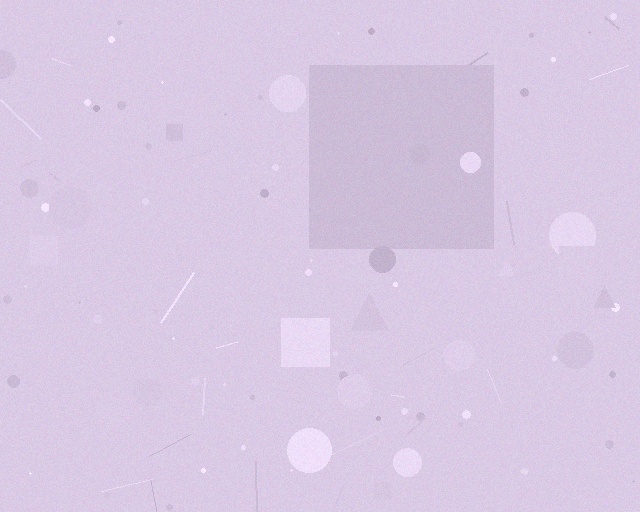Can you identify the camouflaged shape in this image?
The camouflaged shape is a square.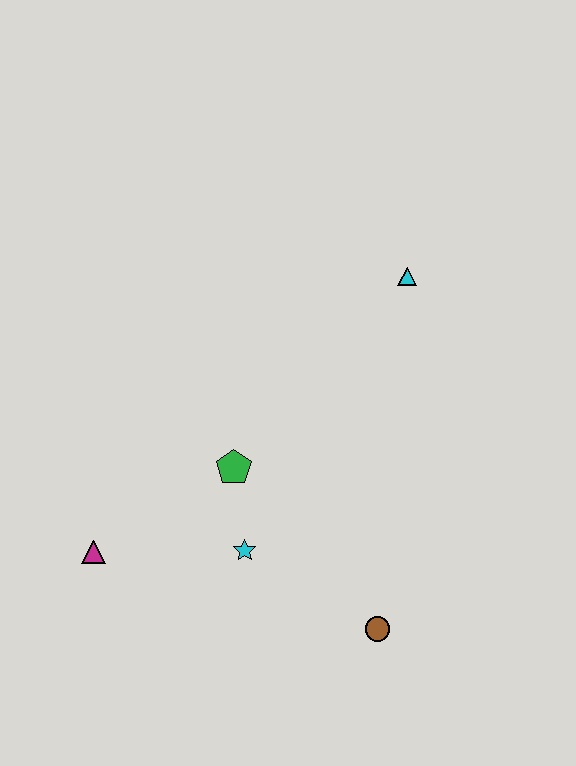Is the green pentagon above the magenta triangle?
Yes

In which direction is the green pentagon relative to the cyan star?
The green pentagon is above the cyan star.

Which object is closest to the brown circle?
The cyan star is closest to the brown circle.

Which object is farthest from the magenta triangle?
The cyan triangle is farthest from the magenta triangle.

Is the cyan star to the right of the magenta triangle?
Yes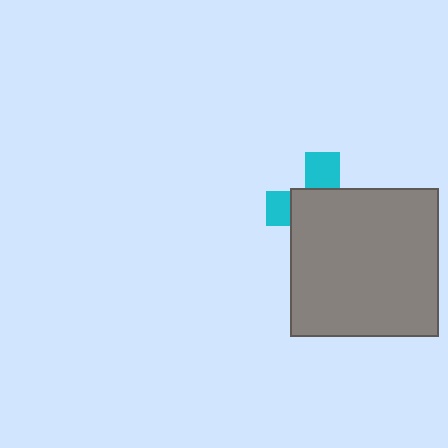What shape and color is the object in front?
The object in front is a gray square.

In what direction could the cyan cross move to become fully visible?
The cyan cross could move toward the upper-left. That would shift it out from behind the gray square entirely.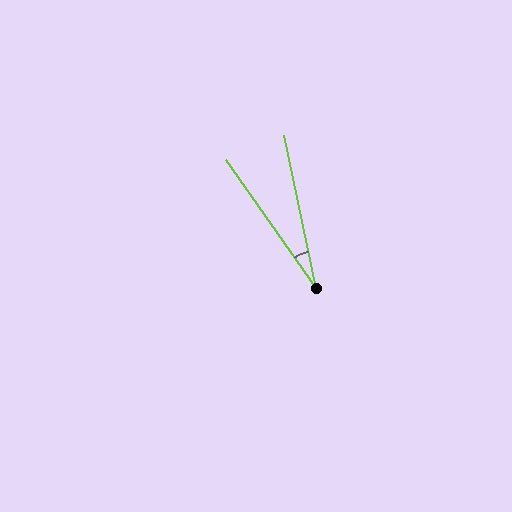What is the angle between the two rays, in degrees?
Approximately 23 degrees.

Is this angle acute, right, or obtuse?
It is acute.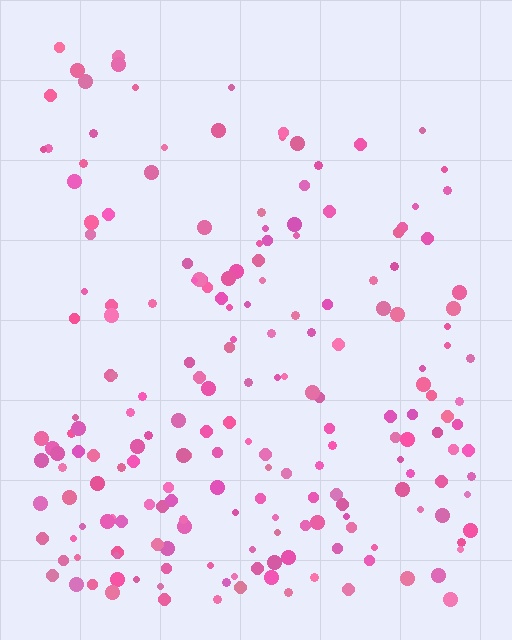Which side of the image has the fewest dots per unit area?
The top.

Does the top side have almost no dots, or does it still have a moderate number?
Still a moderate number, just noticeably fewer than the bottom.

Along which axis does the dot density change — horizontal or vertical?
Vertical.